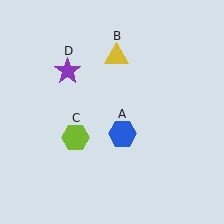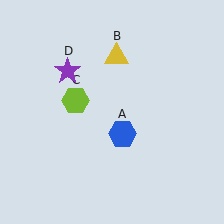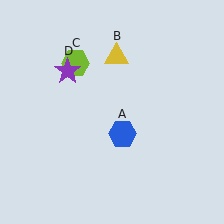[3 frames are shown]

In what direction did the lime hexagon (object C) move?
The lime hexagon (object C) moved up.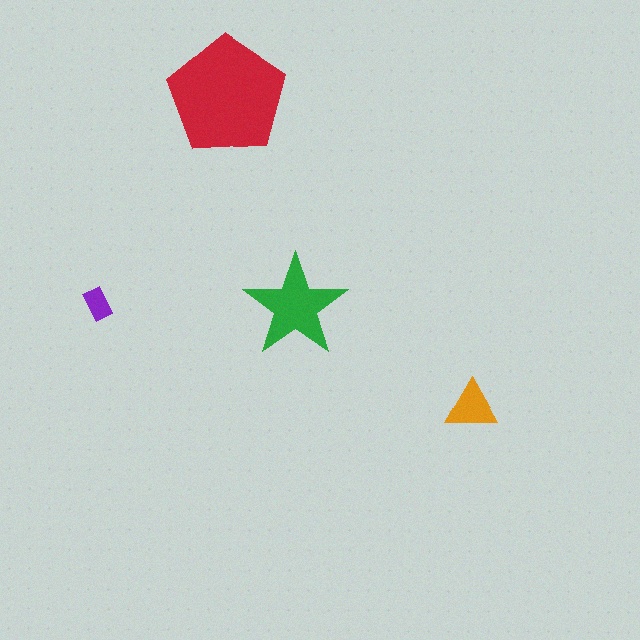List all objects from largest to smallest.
The red pentagon, the green star, the orange triangle, the purple rectangle.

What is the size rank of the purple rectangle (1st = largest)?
4th.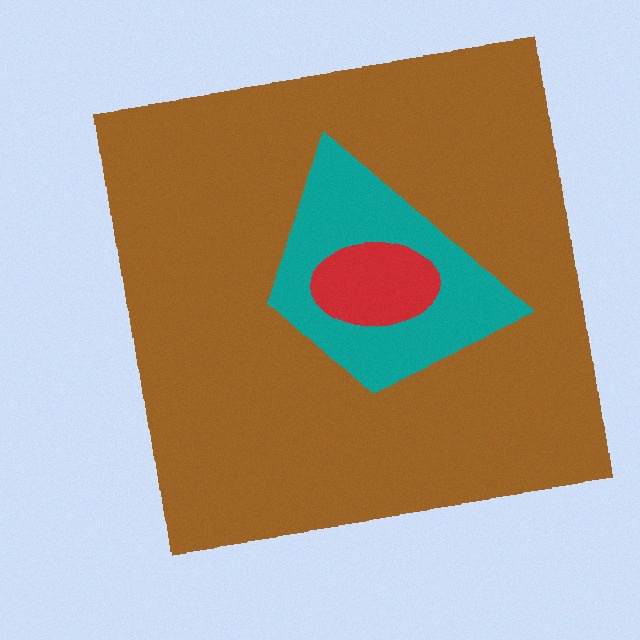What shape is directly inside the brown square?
The teal trapezoid.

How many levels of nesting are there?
3.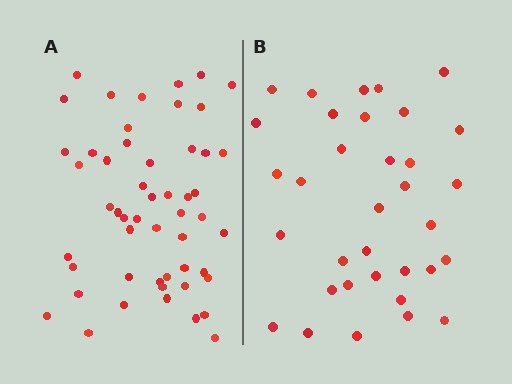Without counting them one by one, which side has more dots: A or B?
Region A (the left region) has more dots.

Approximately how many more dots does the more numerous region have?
Region A has approximately 20 more dots than region B.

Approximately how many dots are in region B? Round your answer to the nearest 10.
About 30 dots. (The exact count is 34, which rounds to 30.)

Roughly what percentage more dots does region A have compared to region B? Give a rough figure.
About 55% more.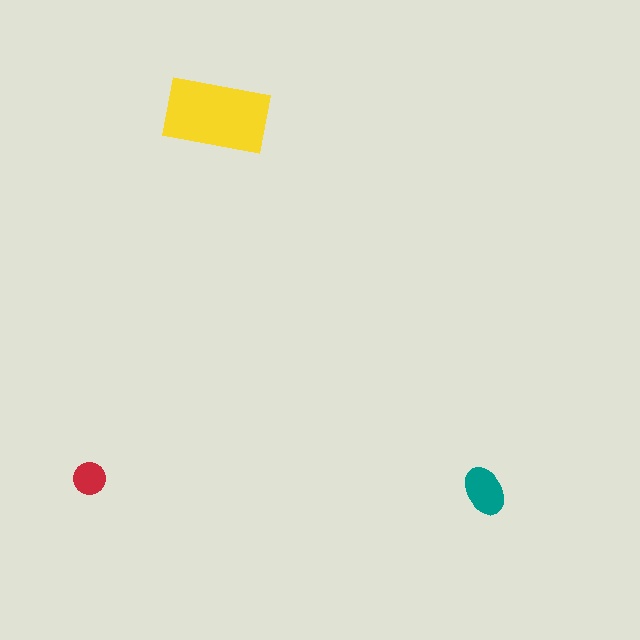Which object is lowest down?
The teal ellipse is bottommost.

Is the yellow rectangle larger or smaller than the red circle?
Larger.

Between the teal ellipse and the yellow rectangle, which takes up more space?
The yellow rectangle.